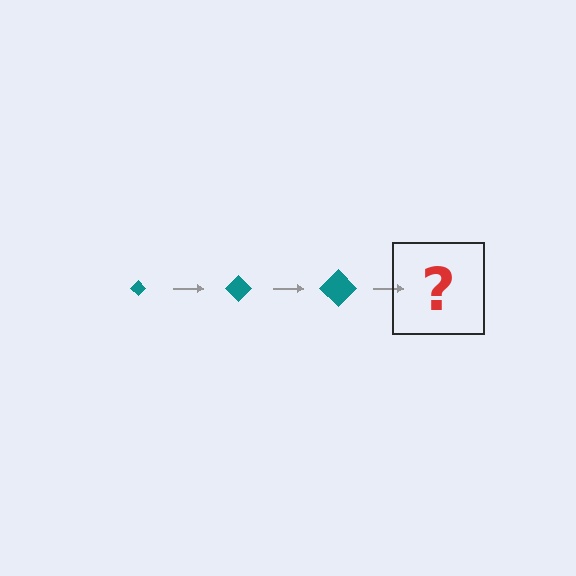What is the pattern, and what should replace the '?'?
The pattern is that the diamond gets progressively larger each step. The '?' should be a teal diamond, larger than the previous one.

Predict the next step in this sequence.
The next step is a teal diamond, larger than the previous one.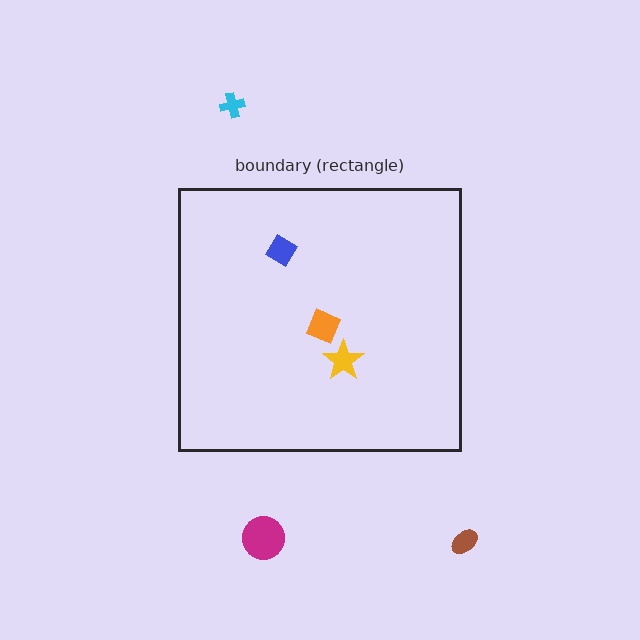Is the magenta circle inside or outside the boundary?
Outside.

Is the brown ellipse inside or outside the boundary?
Outside.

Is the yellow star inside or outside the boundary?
Inside.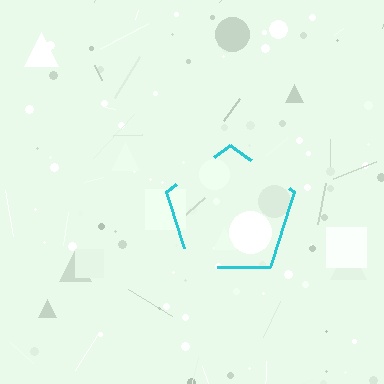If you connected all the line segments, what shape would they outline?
They would outline a pentagon.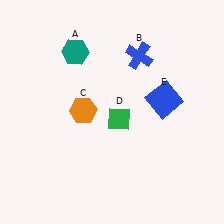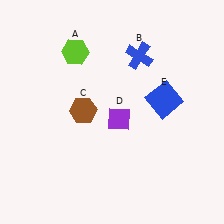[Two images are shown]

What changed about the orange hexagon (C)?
In Image 1, C is orange. In Image 2, it changed to brown.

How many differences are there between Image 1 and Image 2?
There are 3 differences between the two images.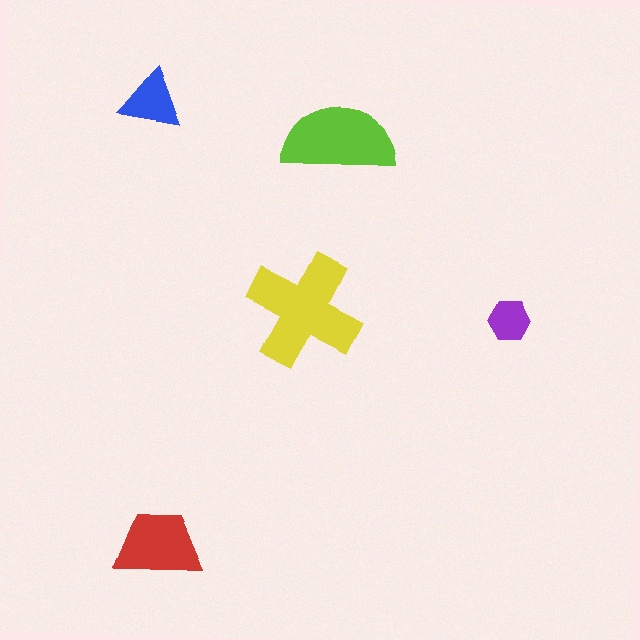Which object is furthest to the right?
The purple hexagon is rightmost.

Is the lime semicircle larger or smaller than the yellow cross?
Smaller.